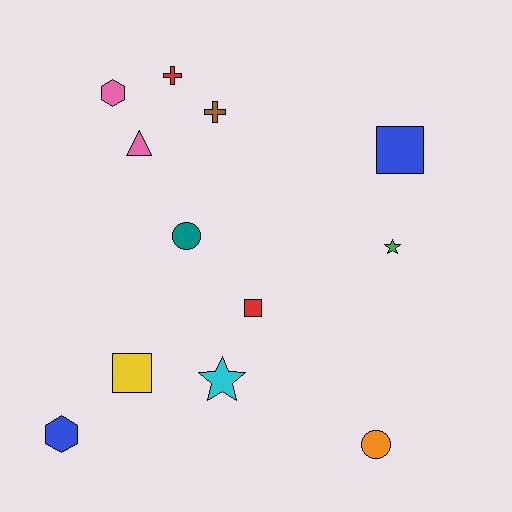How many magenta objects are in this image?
There are no magenta objects.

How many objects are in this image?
There are 12 objects.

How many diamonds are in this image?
There are no diamonds.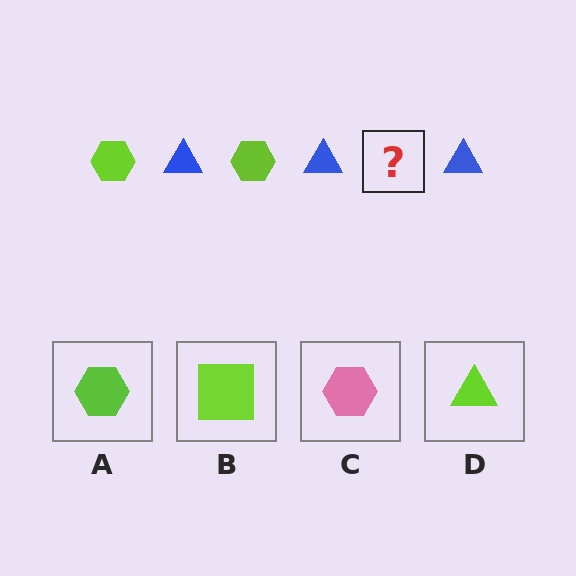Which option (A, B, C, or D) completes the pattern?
A.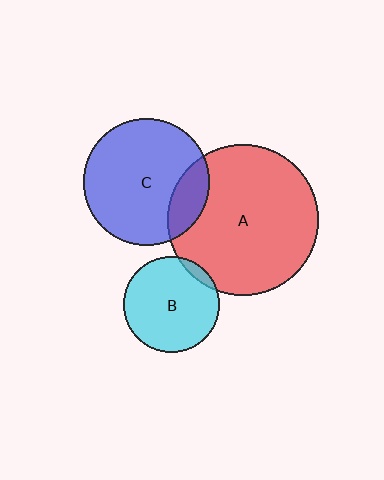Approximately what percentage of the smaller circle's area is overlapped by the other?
Approximately 5%.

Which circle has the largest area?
Circle A (red).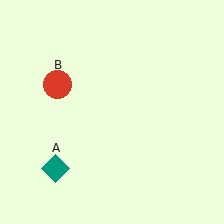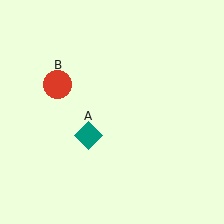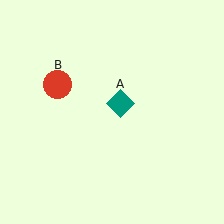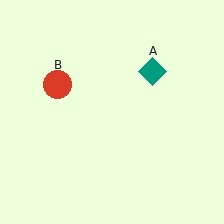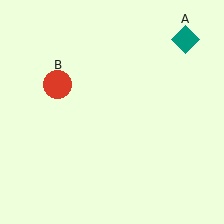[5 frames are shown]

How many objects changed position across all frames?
1 object changed position: teal diamond (object A).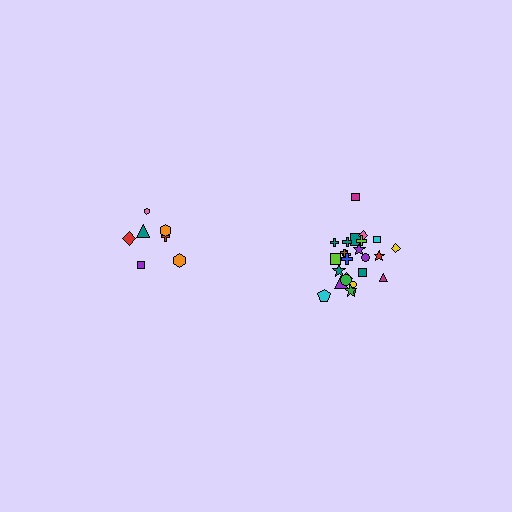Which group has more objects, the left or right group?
The right group.